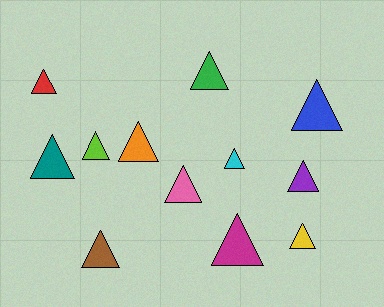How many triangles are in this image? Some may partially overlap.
There are 12 triangles.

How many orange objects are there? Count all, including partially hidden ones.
There is 1 orange object.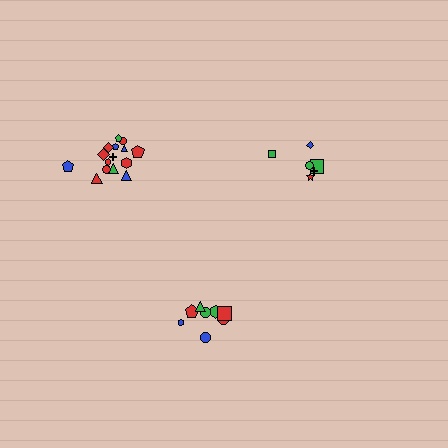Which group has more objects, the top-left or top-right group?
The top-left group.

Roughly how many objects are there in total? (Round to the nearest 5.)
Roughly 30 objects in total.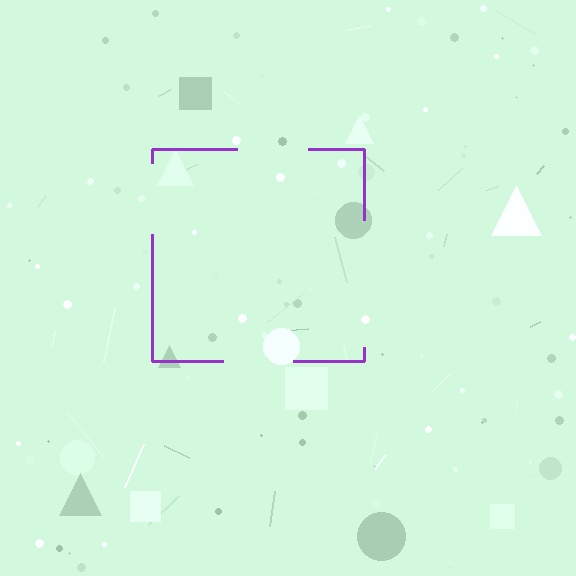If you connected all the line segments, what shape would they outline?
They would outline a square.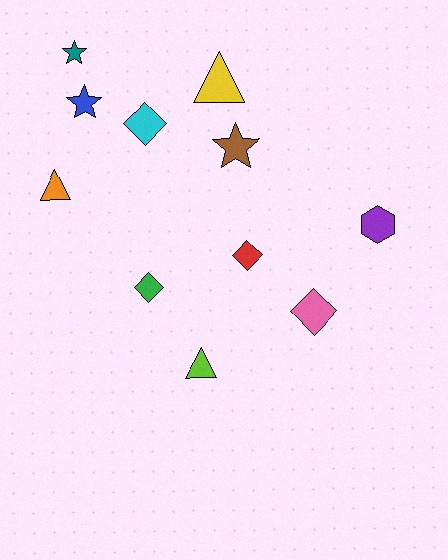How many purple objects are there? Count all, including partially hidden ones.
There is 1 purple object.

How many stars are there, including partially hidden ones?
There are 3 stars.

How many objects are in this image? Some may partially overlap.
There are 11 objects.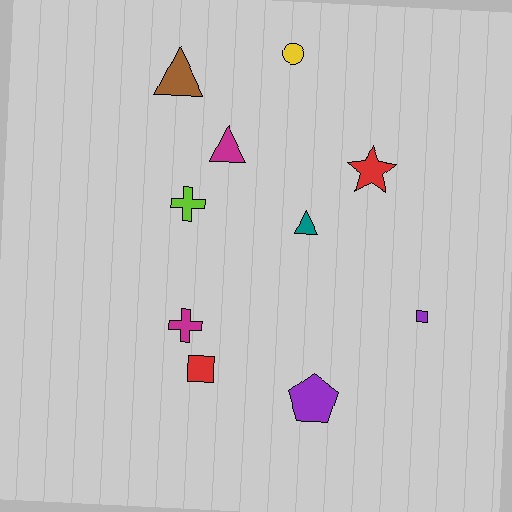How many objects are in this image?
There are 10 objects.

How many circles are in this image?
There is 1 circle.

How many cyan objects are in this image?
There are no cyan objects.